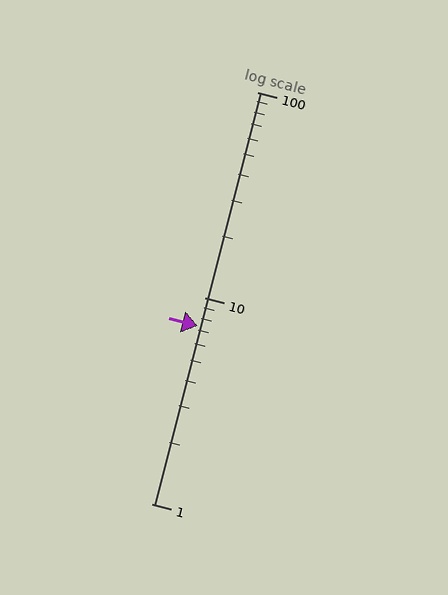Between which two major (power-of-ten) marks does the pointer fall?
The pointer is between 1 and 10.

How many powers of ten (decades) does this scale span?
The scale spans 2 decades, from 1 to 100.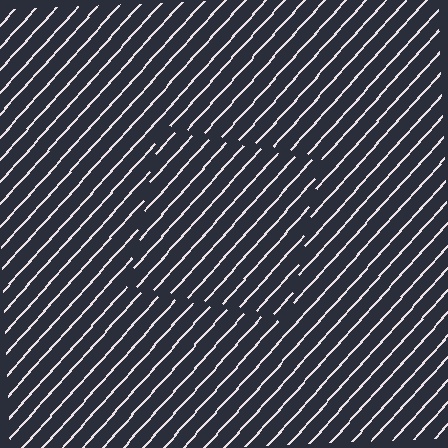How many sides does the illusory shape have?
4 sides — the line-ends trace a square.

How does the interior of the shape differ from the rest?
The interior of the shape contains the same grating, shifted by half a period — the contour is defined by the phase discontinuity where line-ends from the inner and outer gratings abut.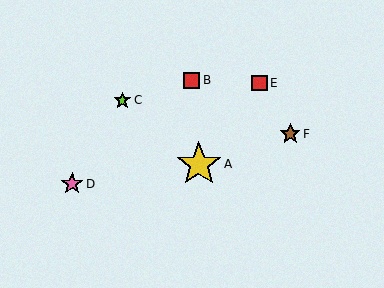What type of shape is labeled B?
Shape B is a red square.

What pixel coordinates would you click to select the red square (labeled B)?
Click at (192, 80) to select the red square B.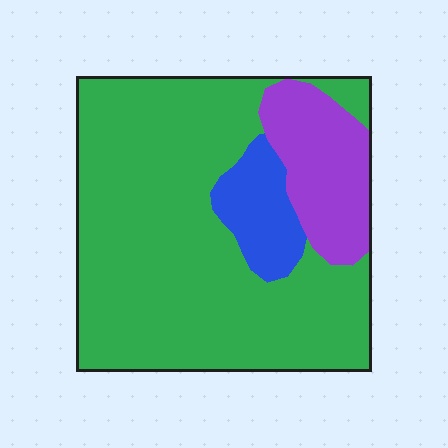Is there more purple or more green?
Green.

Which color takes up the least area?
Blue, at roughly 10%.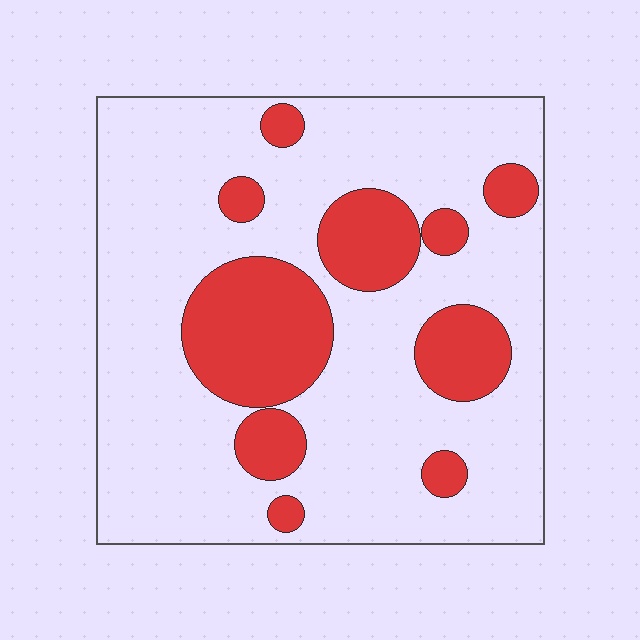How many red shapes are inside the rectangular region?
10.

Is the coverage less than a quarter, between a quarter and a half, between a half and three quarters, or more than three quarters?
Less than a quarter.